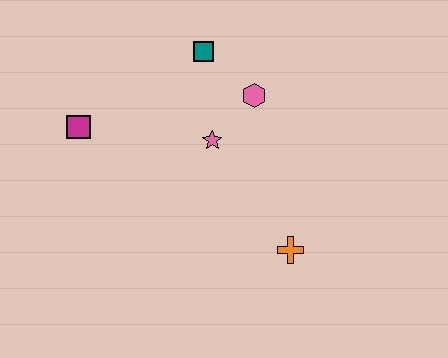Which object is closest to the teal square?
The pink hexagon is closest to the teal square.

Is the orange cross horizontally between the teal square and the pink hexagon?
No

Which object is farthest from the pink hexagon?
The magenta square is farthest from the pink hexagon.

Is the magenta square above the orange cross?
Yes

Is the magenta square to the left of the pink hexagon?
Yes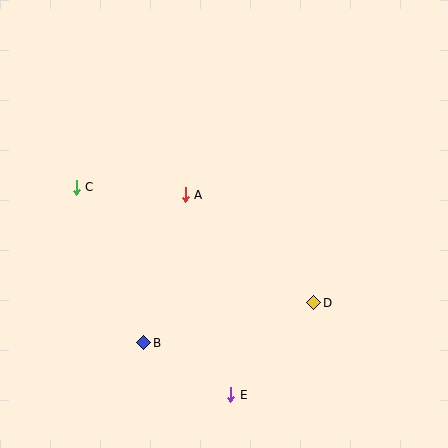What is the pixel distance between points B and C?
The distance between B and C is 169 pixels.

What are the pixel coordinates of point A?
Point A is at (185, 195).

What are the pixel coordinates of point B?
Point B is at (144, 343).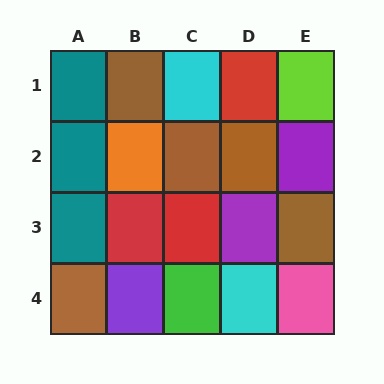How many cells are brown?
5 cells are brown.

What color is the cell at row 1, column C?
Cyan.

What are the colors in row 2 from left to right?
Teal, orange, brown, brown, purple.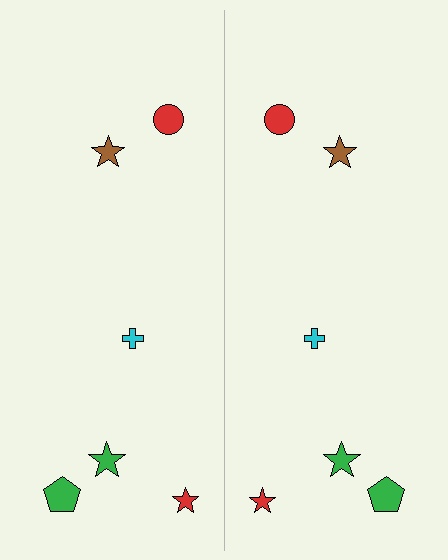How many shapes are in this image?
There are 12 shapes in this image.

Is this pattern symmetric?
Yes, this pattern has bilateral (reflection) symmetry.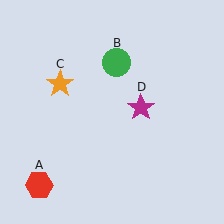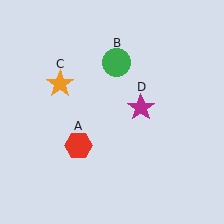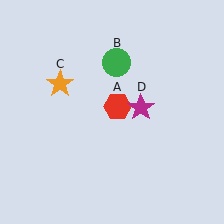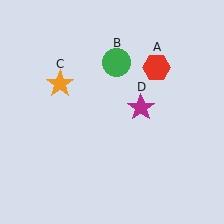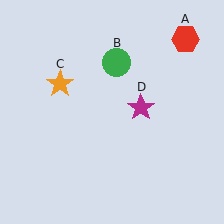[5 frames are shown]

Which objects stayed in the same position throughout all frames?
Green circle (object B) and orange star (object C) and magenta star (object D) remained stationary.